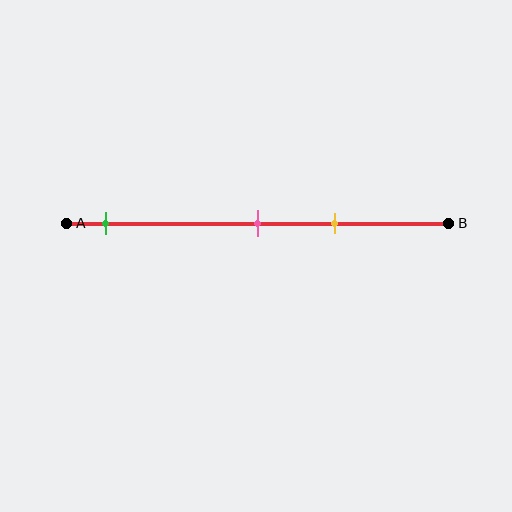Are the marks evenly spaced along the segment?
No, the marks are not evenly spaced.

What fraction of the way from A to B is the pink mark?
The pink mark is approximately 50% (0.5) of the way from A to B.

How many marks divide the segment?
There are 3 marks dividing the segment.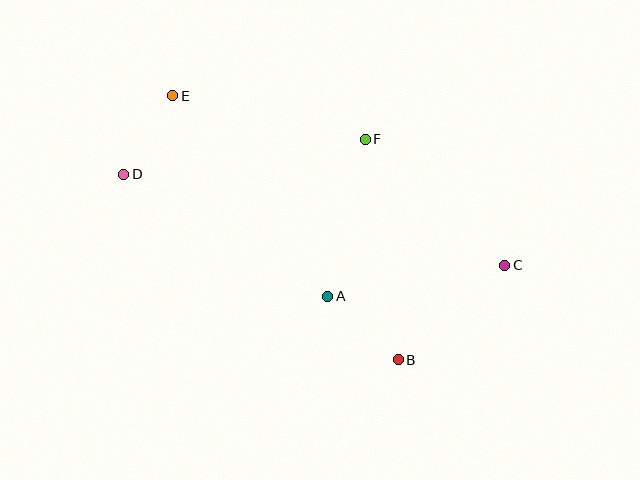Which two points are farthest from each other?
Points C and D are farthest from each other.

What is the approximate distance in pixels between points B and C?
The distance between B and C is approximately 142 pixels.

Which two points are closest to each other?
Points D and E are closest to each other.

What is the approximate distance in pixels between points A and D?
The distance between A and D is approximately 238 pixels.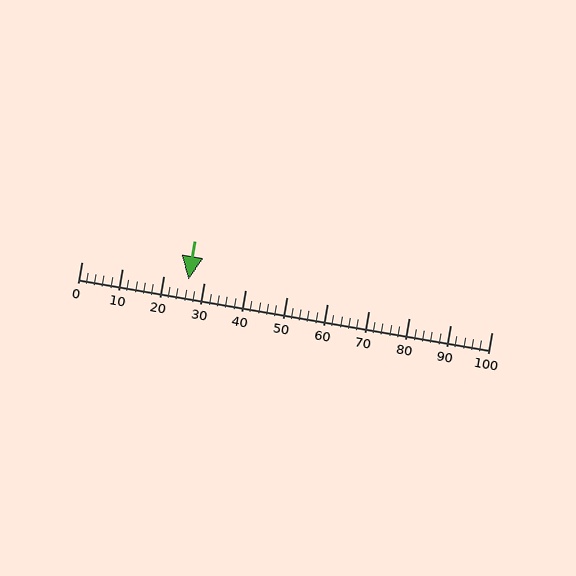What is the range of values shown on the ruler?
The ruler shows values from 0 to 100.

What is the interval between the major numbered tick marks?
The major tick marks are spaced 10 units apart.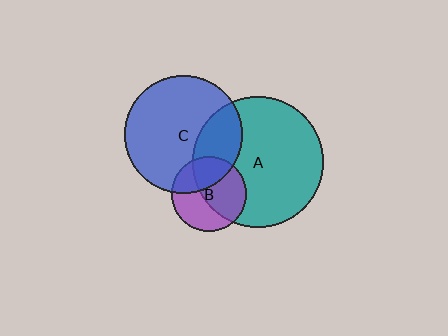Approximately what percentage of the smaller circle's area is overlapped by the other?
Approximately 30%.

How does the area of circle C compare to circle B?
Approximately 2.5 times.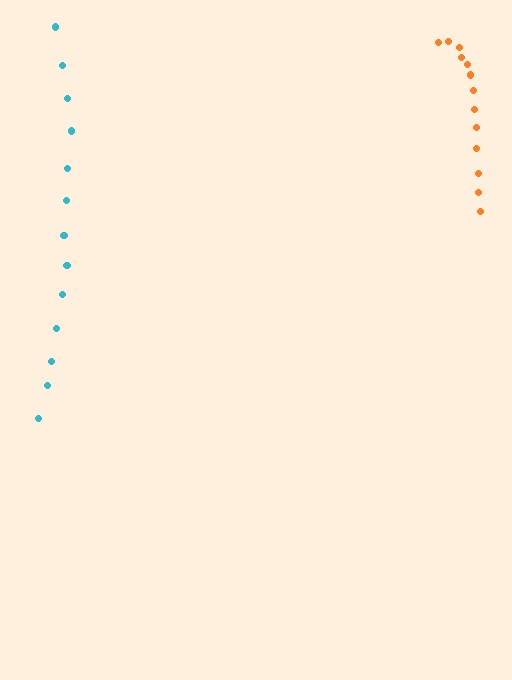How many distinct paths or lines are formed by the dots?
There are 2 distinct paths.